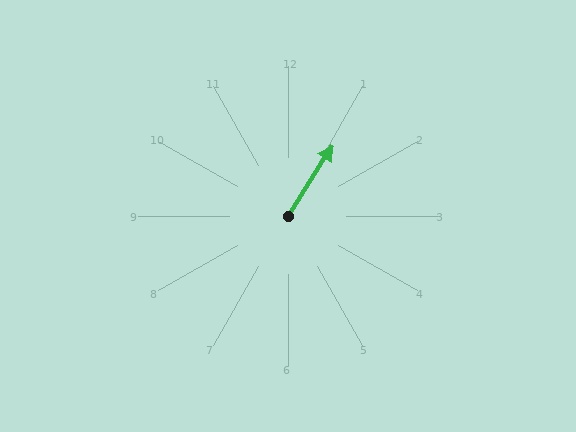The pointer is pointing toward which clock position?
Roughly 1 o'clock.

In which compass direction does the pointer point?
Northeast.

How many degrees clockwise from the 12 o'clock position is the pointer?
Approximately 32 degrees.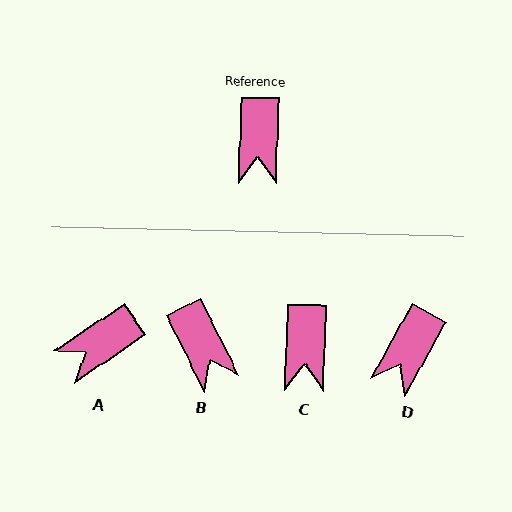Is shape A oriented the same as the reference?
No, it is off by about 55 degrees.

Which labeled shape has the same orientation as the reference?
C.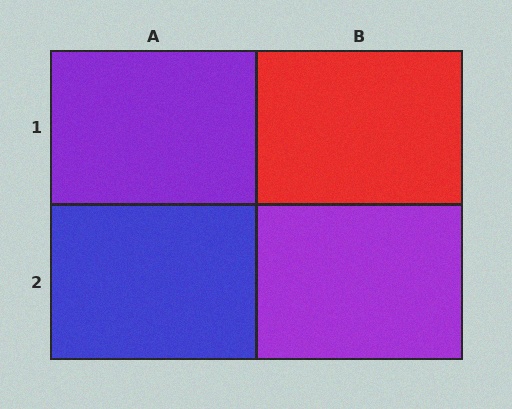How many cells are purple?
2 cells are purple.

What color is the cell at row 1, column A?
Purple.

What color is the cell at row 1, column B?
Red.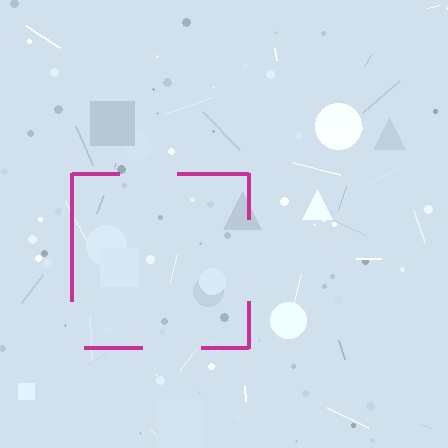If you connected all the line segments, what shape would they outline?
They would outline a square.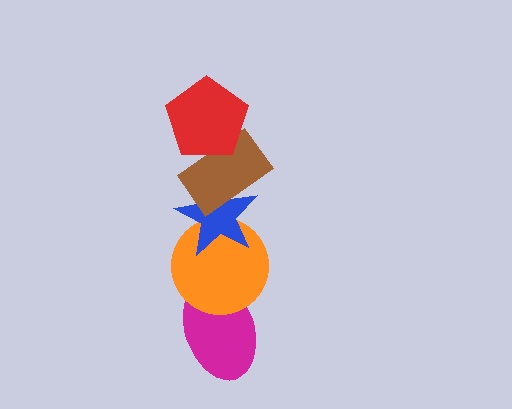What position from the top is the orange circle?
The orange circle is 4th from the top.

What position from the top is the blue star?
The blue star is 3rd from the top.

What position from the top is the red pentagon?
The red pentagon is 1st from the top.